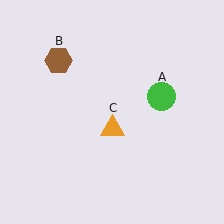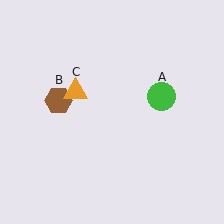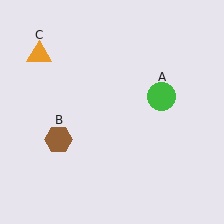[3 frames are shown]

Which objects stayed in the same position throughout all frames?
Green circle (object A) remained stationary.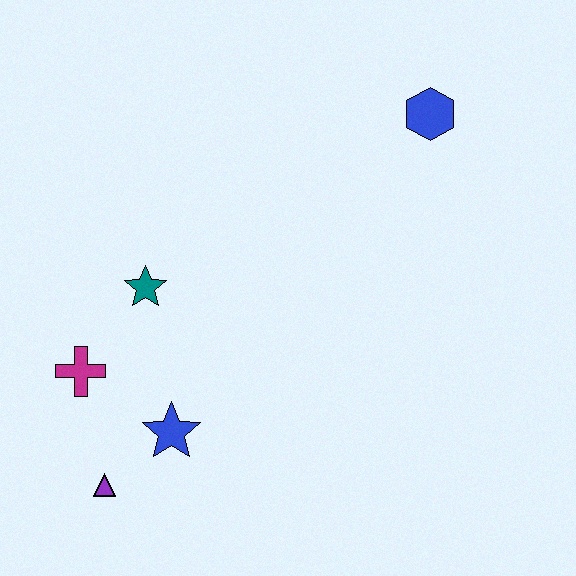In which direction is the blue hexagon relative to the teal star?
The blue hexagon is to the right of the teal star.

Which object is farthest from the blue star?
The blue hexagon is farthest from the blue star.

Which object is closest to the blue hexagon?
The teal star is closest to the blue hexagon.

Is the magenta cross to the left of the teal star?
Yes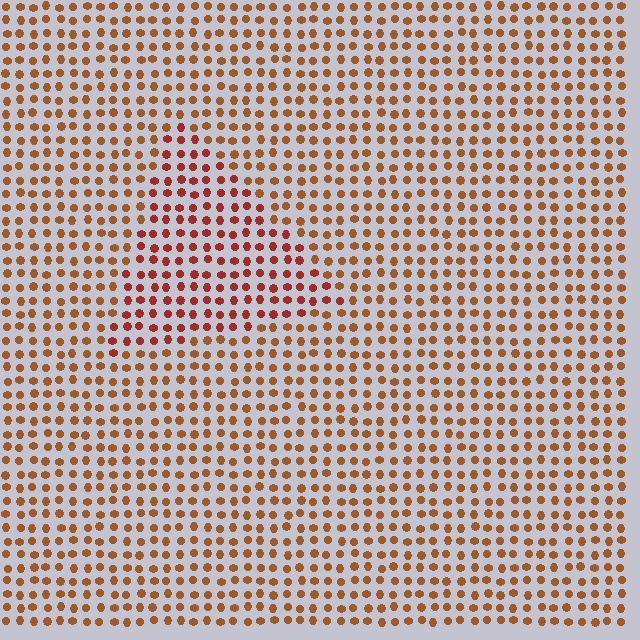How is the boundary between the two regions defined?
The boundary is defined purely by a slight shift in hue (about 24 degrees). Spacing, size, and orientation are identical on both sides.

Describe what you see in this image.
The image is filled with small brown elements in a uniform arrangement. A triangle-shaped region is visible where the elements are tinted to a slightly different hue, forming a subtle color boundary.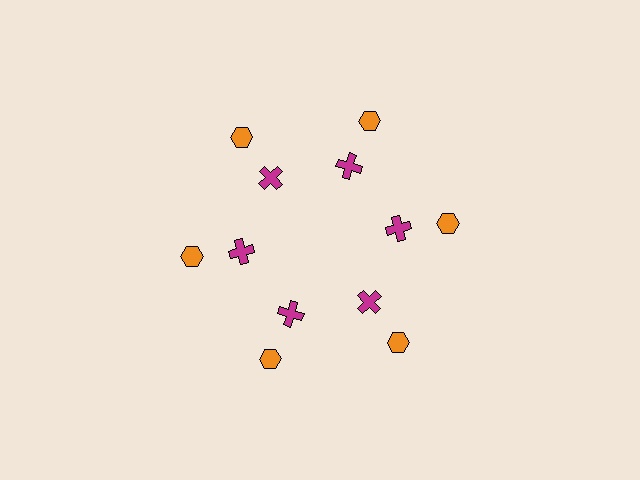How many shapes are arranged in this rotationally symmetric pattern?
There are 12 shapes, arranged in 6 groups of 2.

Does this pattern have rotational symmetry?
Yes, this pattern has 6-fold rotational symmetry. It looks the same after rotating 60 degrees around the center.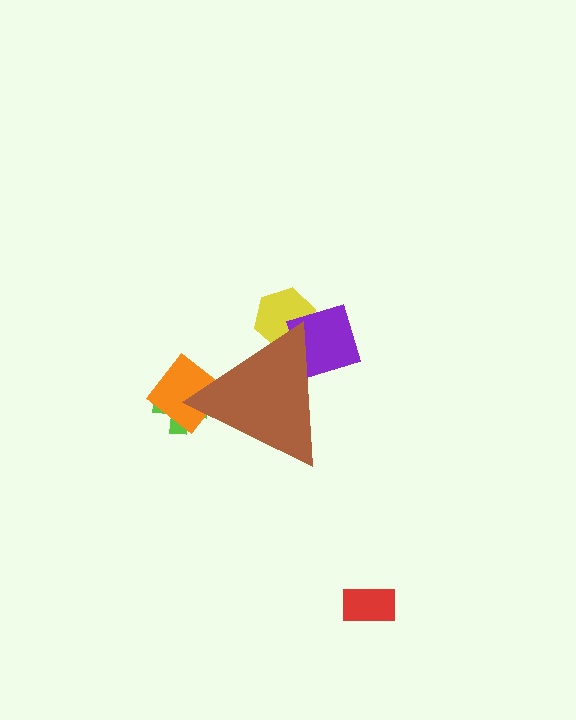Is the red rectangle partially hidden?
No, the red rectangle is fully visible.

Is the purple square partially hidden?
Yes, the purple square is partially hidden behind the brown triangle.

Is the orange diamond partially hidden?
Yes, the orange diamond is partially hidden behind the brown triangle.